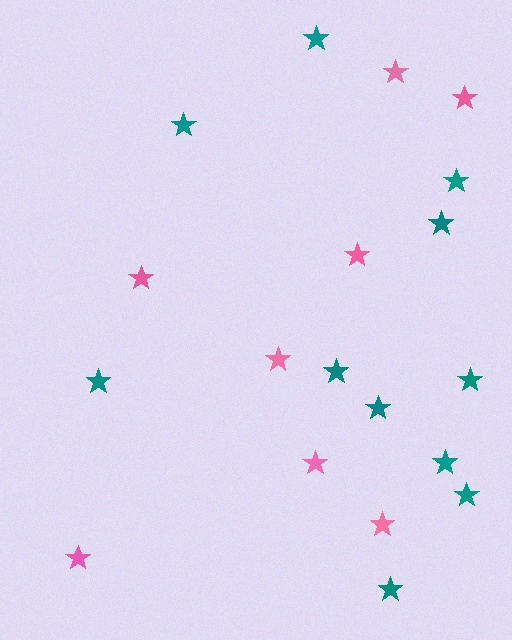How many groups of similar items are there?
There are 2 groups: one group of pink stars (8) and one group of teal stars (11).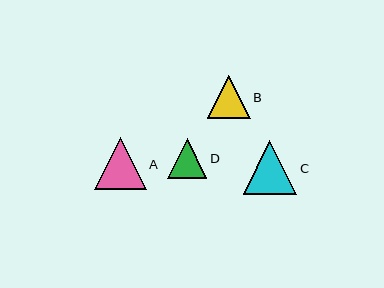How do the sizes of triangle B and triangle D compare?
Triangle B and triangle D are approximately the same size.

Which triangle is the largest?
Triangle C is the largest with a size of approximately 54 pixels.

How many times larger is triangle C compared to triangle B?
Triangle C is approximately 1.3 times the size of triangle B.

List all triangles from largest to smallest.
From largest to smallest: C, A, B, D.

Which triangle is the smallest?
Triangle D is the smallest with a size of approximately 40 pixels.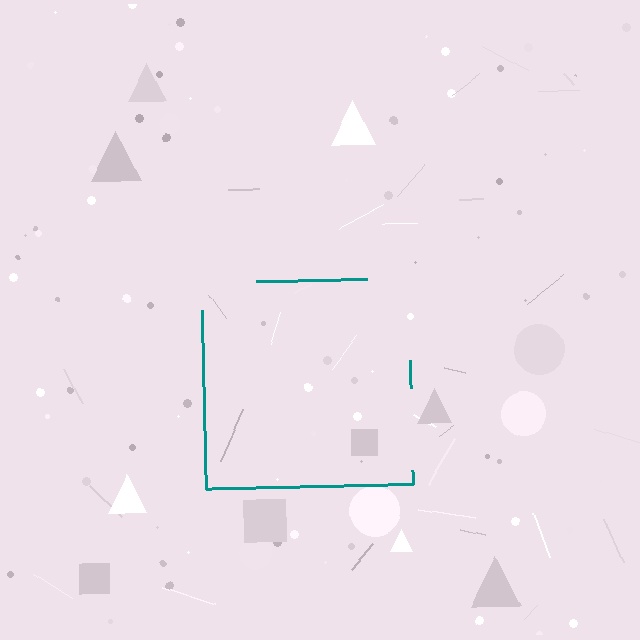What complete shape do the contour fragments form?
The contour fragments form a square.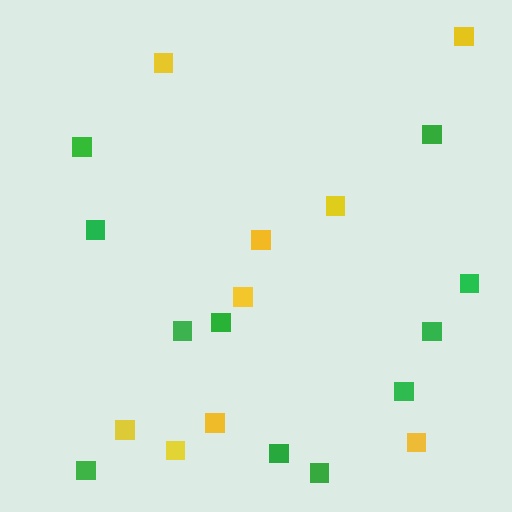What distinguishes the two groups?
There are 2 groups: one group of green squares (11) and one group of yellow squares (9).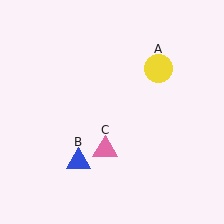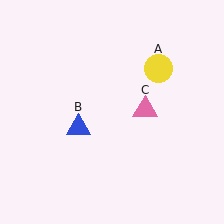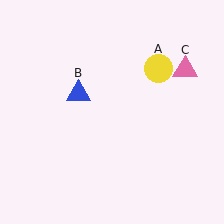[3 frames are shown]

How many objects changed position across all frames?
2 objects changed position: blue triangle (object B), pink triangle (object C).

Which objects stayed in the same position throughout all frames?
Yellow circle (object A) remained stationary.